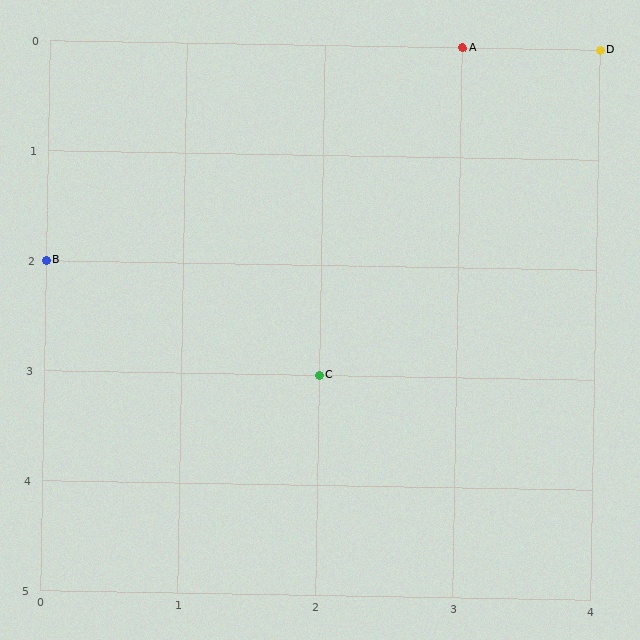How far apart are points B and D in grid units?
Points B and D are 4 columns and 2 rows apart (about 4.5 grid units diagonally).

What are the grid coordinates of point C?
Point C is at grid coordinates (2, 3).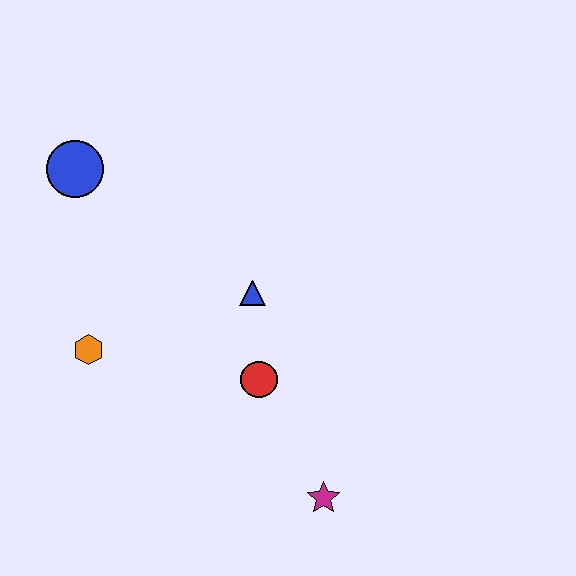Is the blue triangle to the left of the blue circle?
No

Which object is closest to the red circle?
The blue triangle is closest to the red circle.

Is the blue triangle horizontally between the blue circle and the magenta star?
Yes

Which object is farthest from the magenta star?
The blue circle is farthest from the magenta star.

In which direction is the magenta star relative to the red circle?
The magenta star is below the red circle.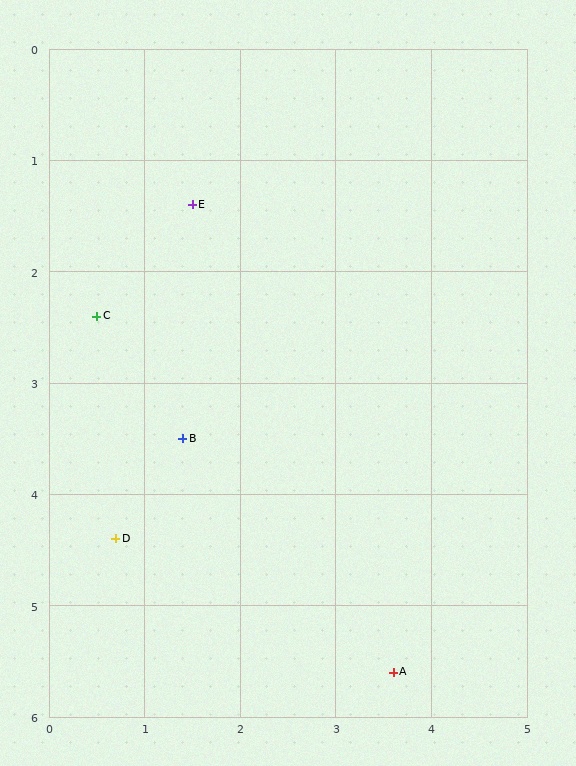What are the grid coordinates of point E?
Point E is at approximately (1.5, 1.4).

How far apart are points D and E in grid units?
Points D and E are about 3.1 grid units apart.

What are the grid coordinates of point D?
Point D is at approximately (0.7, 4.4).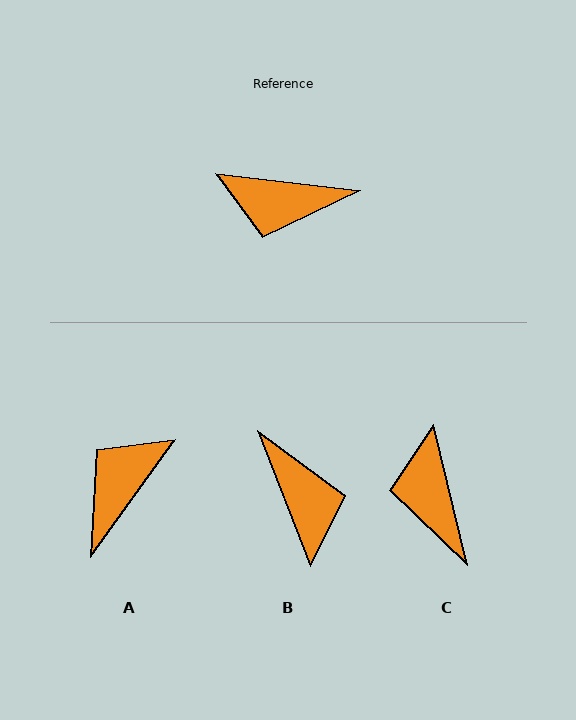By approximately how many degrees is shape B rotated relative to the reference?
Approximately 118 degrees counter-clockwise.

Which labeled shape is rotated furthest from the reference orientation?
A, about 119 degrees away.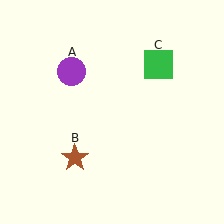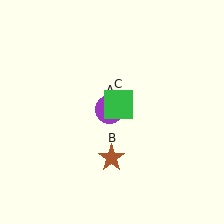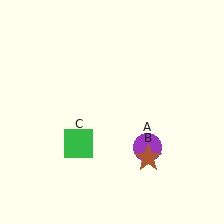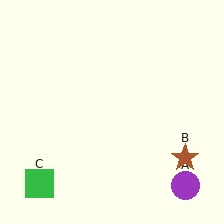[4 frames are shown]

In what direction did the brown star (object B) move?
The brown star (object B) moved right.